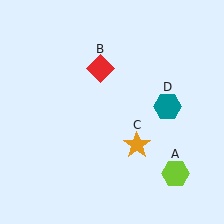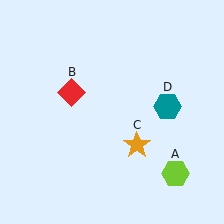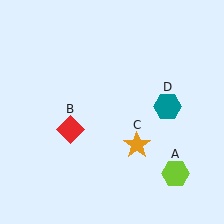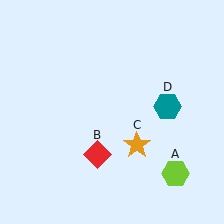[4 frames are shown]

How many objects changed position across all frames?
1 object changed position: red diamond (object B).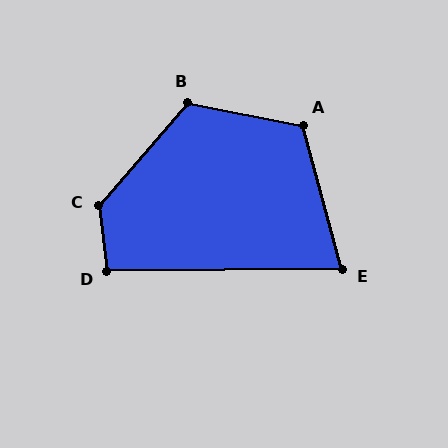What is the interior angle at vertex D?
Approximately 96 degrees (obtuse).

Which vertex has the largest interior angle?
C, at approximately 132 degrees.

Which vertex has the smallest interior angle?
E, at approximately 76 degrees.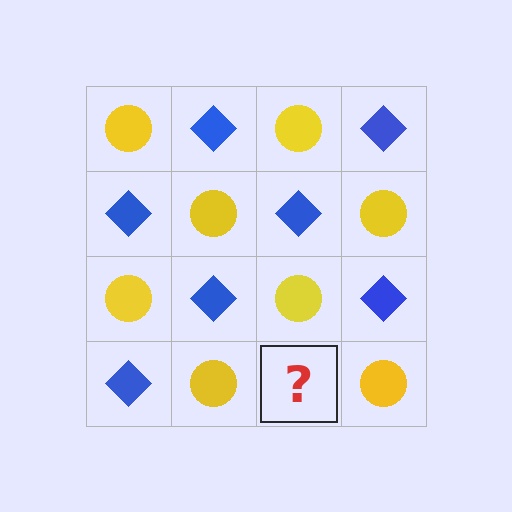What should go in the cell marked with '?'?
The missing cell should contain a blue diamond.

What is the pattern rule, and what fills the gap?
The rule is that it alternates yellow circle and blue diamond in a checkerboard pattern. The gap should be filled with a blue diamond.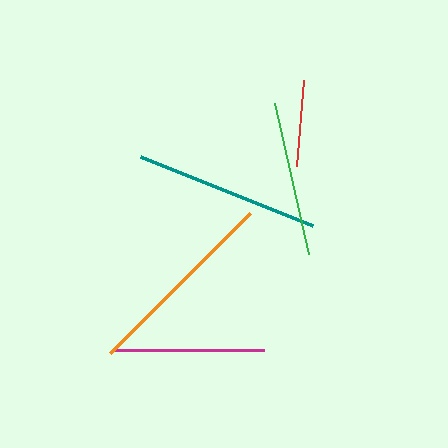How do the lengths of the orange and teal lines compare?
The orange and teal lines are approximately the same length.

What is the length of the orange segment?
The orange segment is approximately 198 pixels long.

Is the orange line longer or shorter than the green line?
The orange line is longer than the green line.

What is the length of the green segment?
The green segment is approximately 155 pixels long.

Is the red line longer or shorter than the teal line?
The teal line is longer than the red line.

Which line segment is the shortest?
The red line is the shortest at approximately 86 pixels.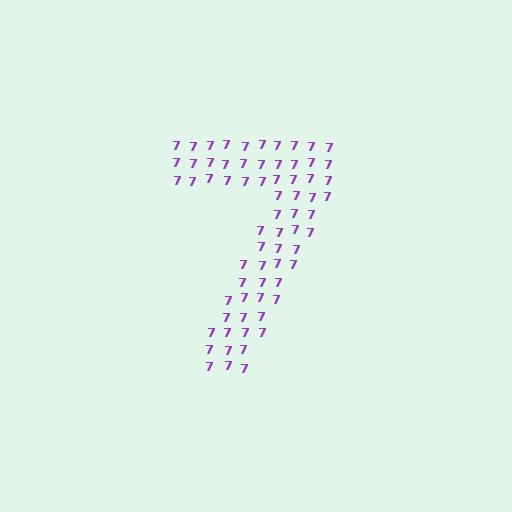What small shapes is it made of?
It is made of small digit 7's.